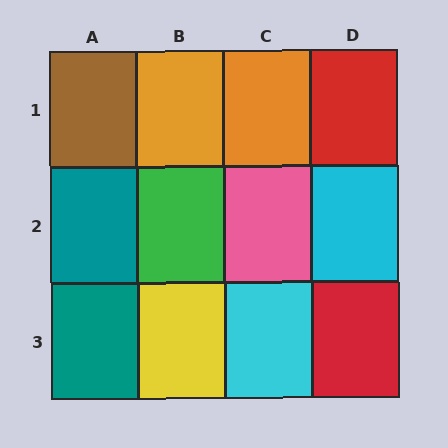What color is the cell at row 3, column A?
Teal.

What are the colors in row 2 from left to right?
Teal, green, pink, cyan.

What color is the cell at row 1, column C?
Orange.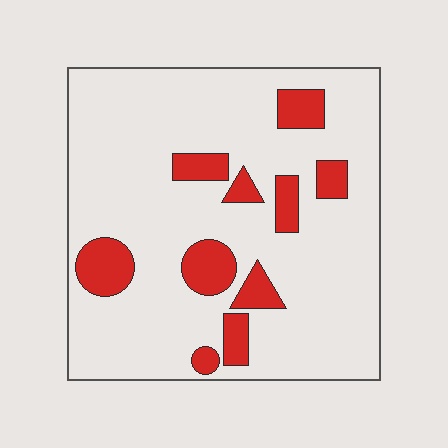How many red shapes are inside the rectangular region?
10.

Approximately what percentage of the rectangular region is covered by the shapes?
Approximately 15%.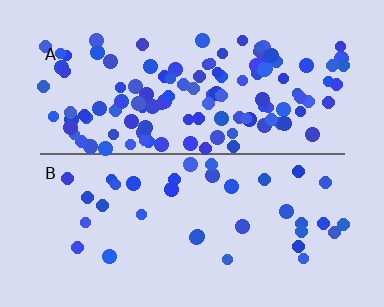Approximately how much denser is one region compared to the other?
Approximately 3.4× — region A over region B.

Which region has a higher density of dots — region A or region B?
A (the top).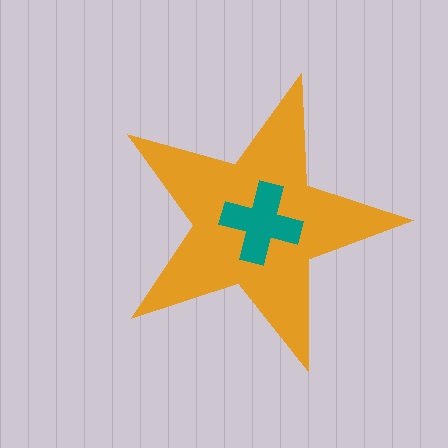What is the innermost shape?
The teal cross.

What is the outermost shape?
The orange star.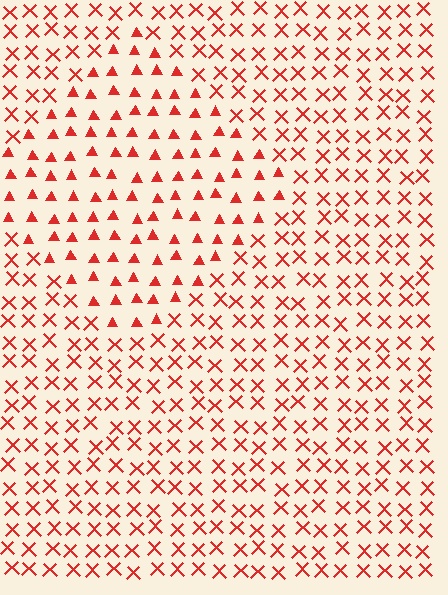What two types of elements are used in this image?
The image uses triangles inside the diamond region and X marks outside it.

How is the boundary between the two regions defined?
The boundary is defined by a change in element shape: triangles inside vs. X marks outside. All elements share the same color and spacing.